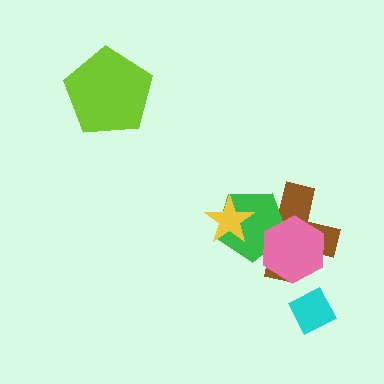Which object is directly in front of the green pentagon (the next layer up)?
The pink hexagon is directly in front of the green pentagon.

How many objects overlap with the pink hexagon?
2 objects overlap with the pink hexagon.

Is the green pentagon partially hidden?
Yes, it is partially covered by another shape.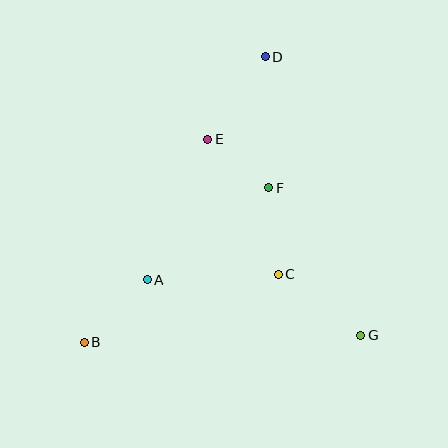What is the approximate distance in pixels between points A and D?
The distance between A and D is approximately 252 pixels.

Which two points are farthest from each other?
Points B and D are farthest from each other.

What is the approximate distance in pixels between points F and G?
The distance between F and G is approximately 174 pixels.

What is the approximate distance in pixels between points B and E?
The distance between B and E is approximately 238 pixels.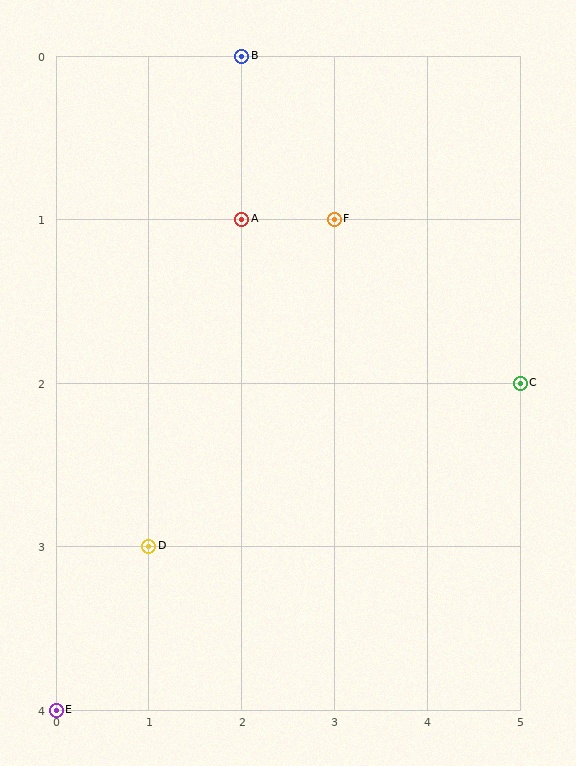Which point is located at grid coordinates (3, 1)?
Point F is at (3, 1).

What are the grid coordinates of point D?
Point D is at grid coordinates (1, 3).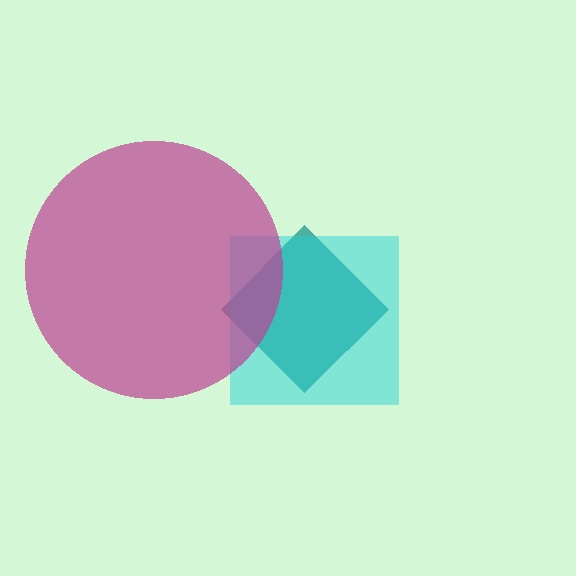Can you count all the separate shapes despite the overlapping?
Yes, there are 3 separate shapes.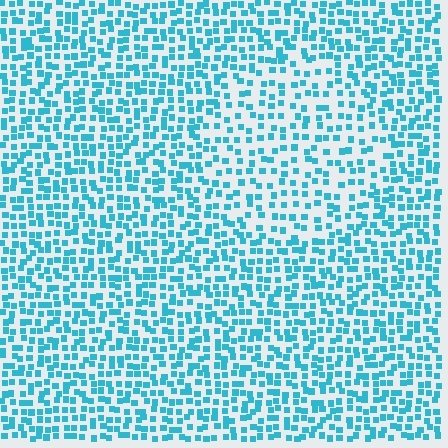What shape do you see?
I see a circle.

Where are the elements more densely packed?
The elements are more densely packed outside the circle boundary.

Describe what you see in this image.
The image contains small cyan elements arranged at two different densities. A circle-shaped region is visible where the elements are less densely packed than the surrounding area.